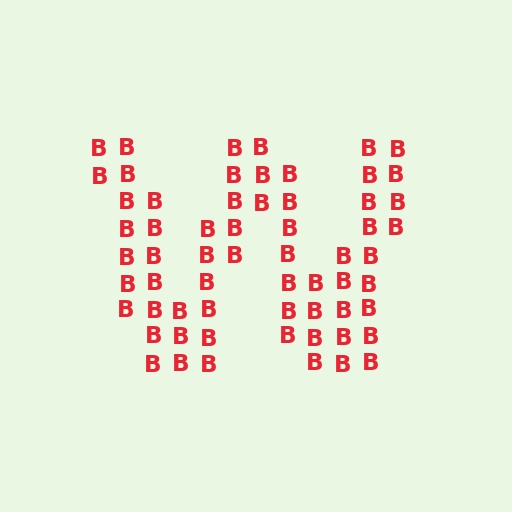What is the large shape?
The large shape is the letter W.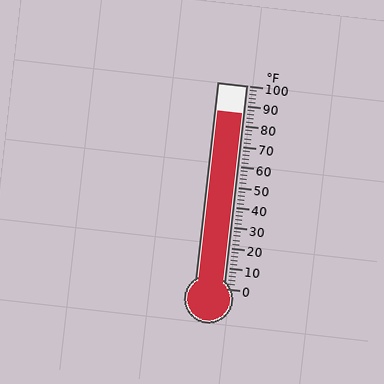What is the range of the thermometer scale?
The thermometer scale ranges from 0°F to 100°F.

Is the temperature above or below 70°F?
The temperature is above 70°F.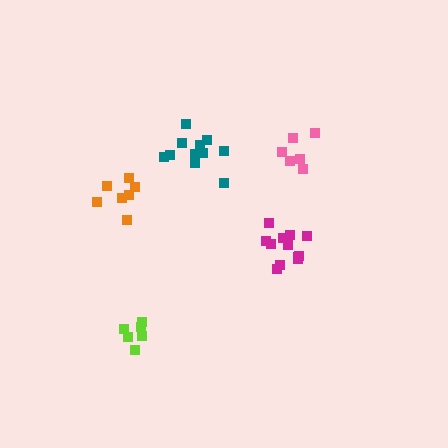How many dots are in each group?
Group 1: 6 dots, Group 2: 7 dots, Group 3: 12 dots, Group 4: 12 dots, Group 5: 6 dots (43 total).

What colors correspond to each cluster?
The clusters are colored: pink, orange, magenta, teal, lime.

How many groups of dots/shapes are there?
There are 5 groups.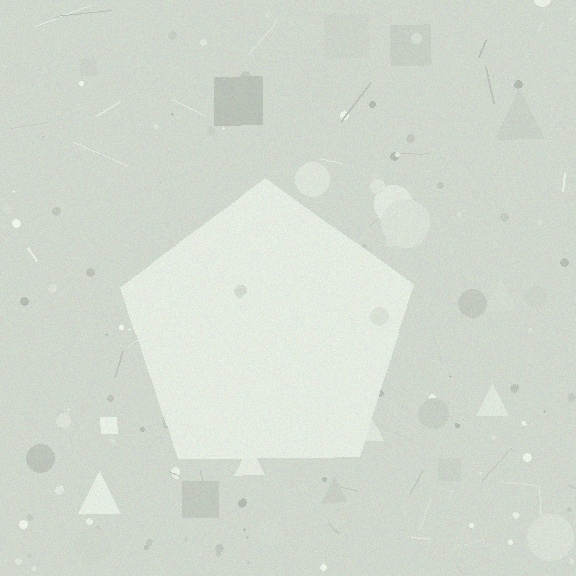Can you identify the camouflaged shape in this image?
The camouflaged shape is a pentagon.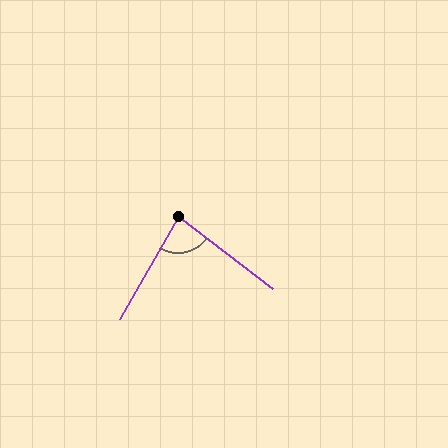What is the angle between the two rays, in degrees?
Approximately 82 degrees.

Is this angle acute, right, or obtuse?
It is acute.